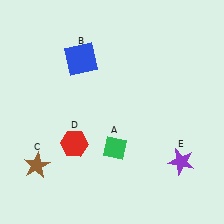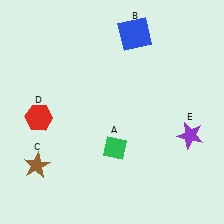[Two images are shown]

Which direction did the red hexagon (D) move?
The red hexagon (D) moved left.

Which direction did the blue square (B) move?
The blue square (B) moved right.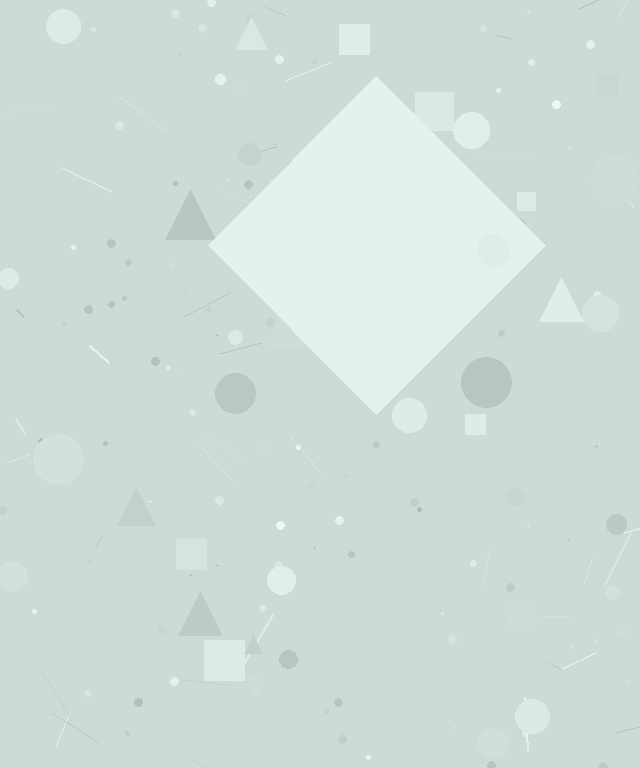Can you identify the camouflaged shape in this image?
The camouflaged shape is a diamond.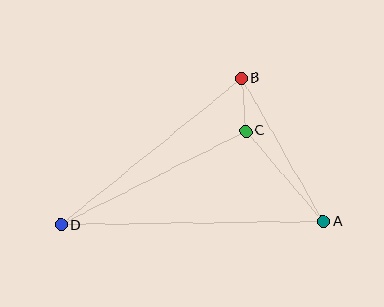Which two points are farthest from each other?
Points A and D are farthest from each other.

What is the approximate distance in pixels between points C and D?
The distance between C and D is approximately 207 pixels.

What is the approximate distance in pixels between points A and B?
The distance between A and B is approximately 165 pixels.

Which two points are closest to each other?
Points B and C are closest to each other.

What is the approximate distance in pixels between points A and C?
The distance between A and C is approximately 119 pixels.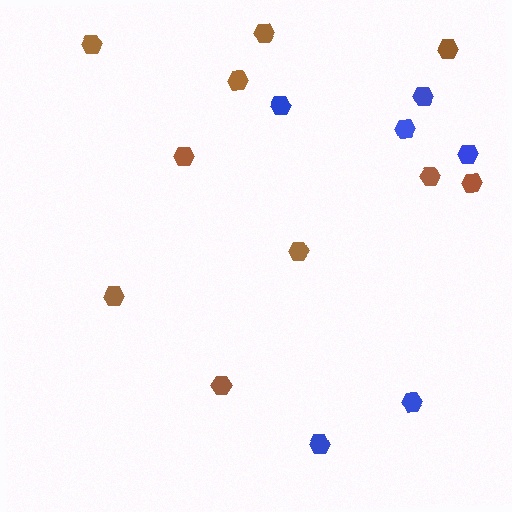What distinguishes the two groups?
There are 2 groups: one group of brown hexagons (10) and one group of blue hexagons (6).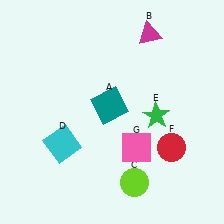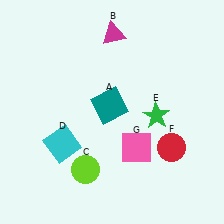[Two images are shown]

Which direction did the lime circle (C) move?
The lime circle (C) moved left.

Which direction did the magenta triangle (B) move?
The magenta triangle (B) moved left.